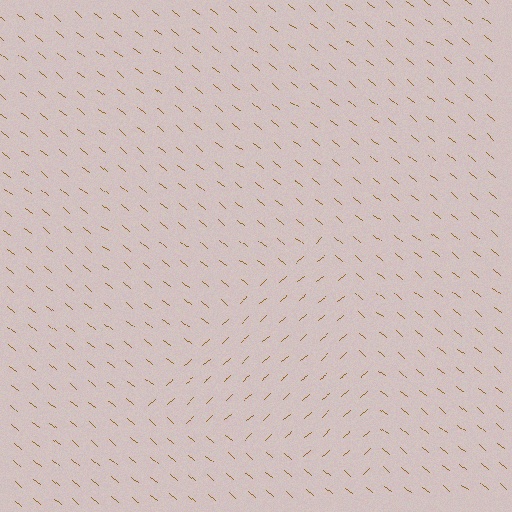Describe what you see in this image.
The image is filled with small brown line segments. A triangle region in the image has lines oriented differently from the surrounding lines, creating a visible texture boundary.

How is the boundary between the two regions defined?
The boundary is defined purely by a change in line orientation (approximately 80 degrees difference). All lines are the same color and thickness.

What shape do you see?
I see a triangle.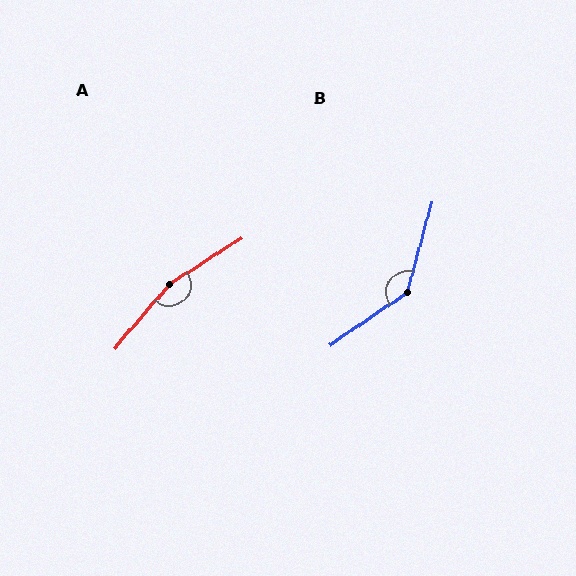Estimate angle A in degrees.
Approximately 163 degrees.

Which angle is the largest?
A, at approximately 163 degrees.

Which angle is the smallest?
B, at approximately 140 degrees.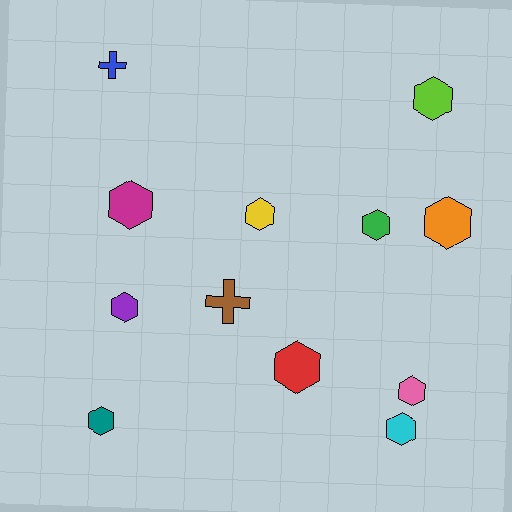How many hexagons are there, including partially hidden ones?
There are 10 hexagons.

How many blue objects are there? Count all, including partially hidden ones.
There is 1 blue object.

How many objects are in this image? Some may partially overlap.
There are 12 objects.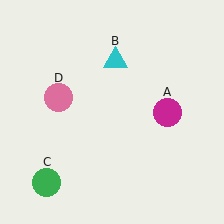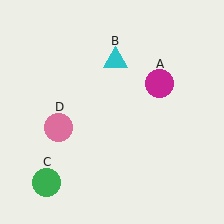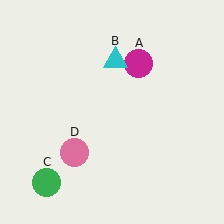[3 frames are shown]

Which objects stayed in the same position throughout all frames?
Cyan triangle (object B) and green circle (object C) remained stationary.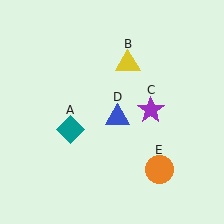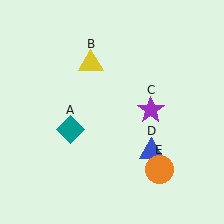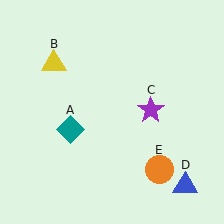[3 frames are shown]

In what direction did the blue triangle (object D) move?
The blue triangle (object D) moved down and to the right.